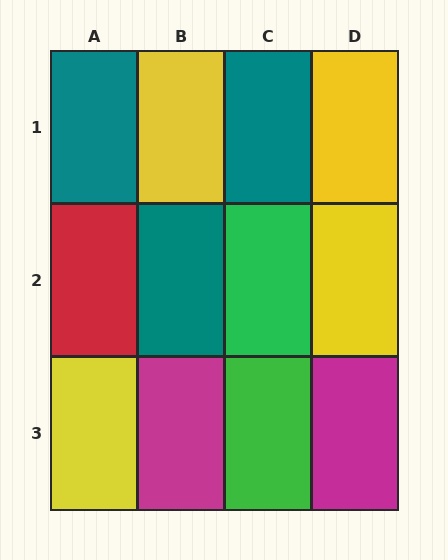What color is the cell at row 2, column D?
Yellow.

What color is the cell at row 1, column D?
Yellow.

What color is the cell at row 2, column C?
Green.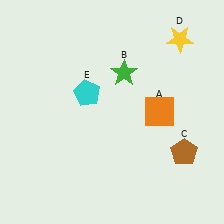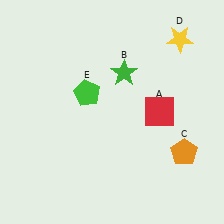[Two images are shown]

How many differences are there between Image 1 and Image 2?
There are 3 differences between the two images.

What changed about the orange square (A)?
In Image 1, A is orange. In Image 2, it changed to red.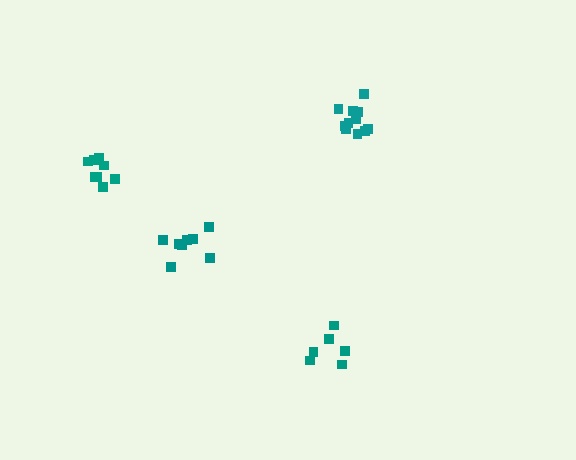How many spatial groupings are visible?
There are 4 spatial groupings.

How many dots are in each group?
Group 1: 9 dots, Group 2: 11 dots, Group 3: 6 dots, Group 4: 8 dots (34 total).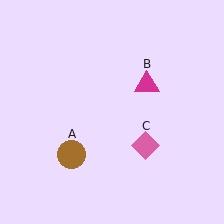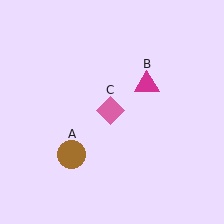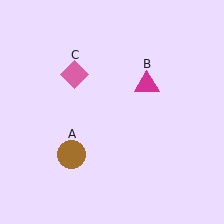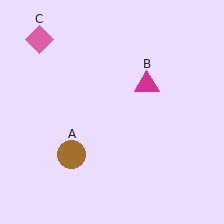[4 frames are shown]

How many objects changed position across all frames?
1 object changed position: pink diamond (object C).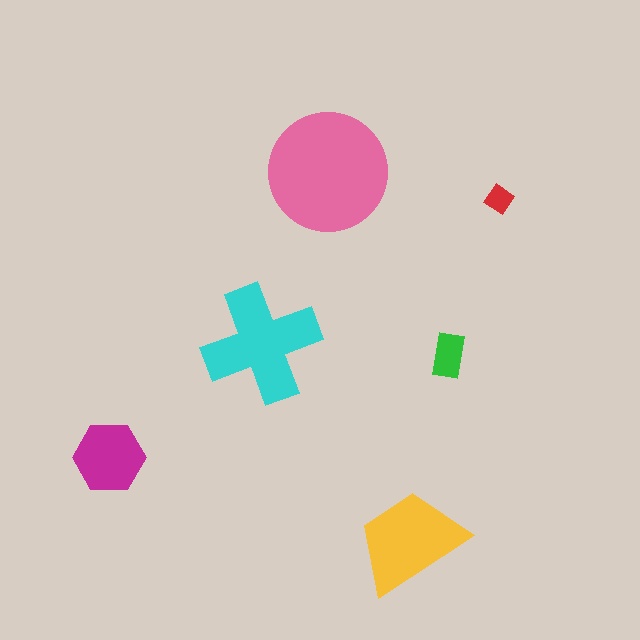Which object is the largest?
The pink circle.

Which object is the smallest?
The red diamond.